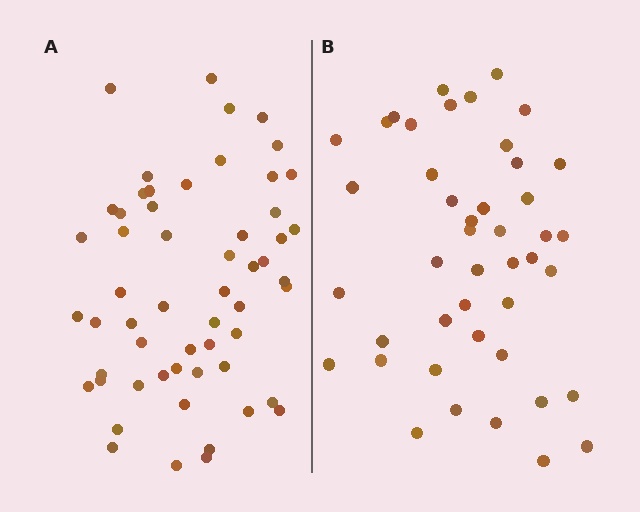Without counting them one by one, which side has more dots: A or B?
Region A (the left region) has more dots.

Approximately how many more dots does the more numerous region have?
Region A has roughly 12 or so more dots than region B.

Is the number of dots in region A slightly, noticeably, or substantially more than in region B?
Region A has noticeably more, but not dramatically so. The ratio is roughly 1.3 to 1.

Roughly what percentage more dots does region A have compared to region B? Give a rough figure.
About 25% more.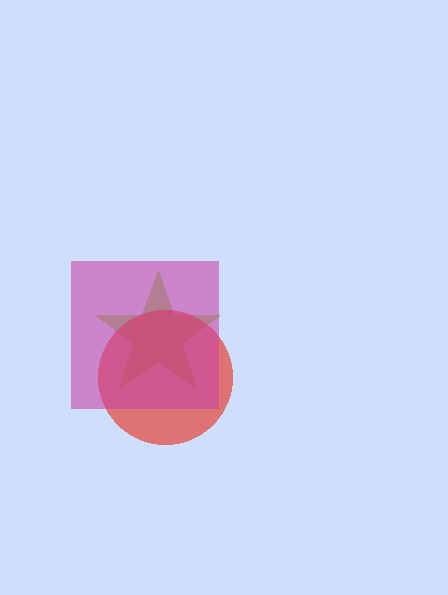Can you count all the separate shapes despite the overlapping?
Yes, there are 3 separate shapes.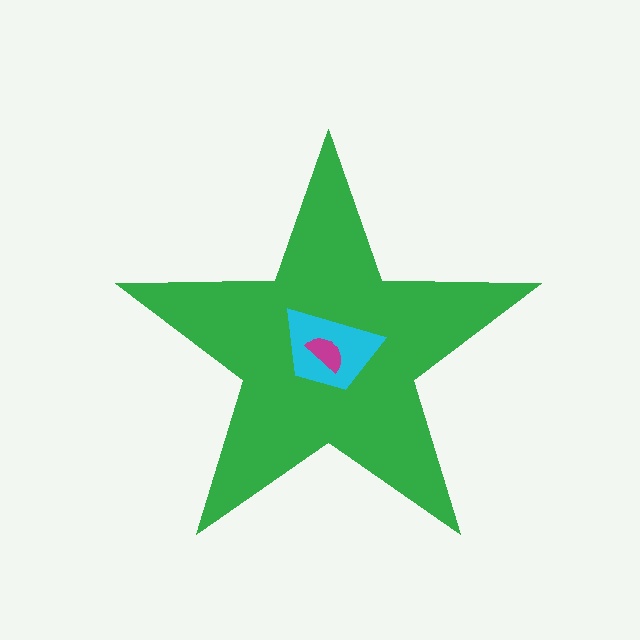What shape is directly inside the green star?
The cyan trapezoid.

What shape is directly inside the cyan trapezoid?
The magenta semicircle.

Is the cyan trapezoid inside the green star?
Yes.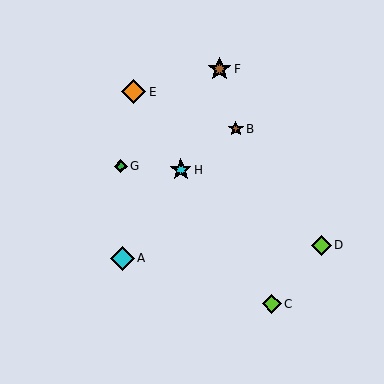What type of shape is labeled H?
Shape H is a cyan star.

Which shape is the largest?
The orange diamond (labeled E) is the largest.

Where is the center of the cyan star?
The center of the cyan star is at (181, 170).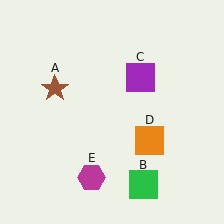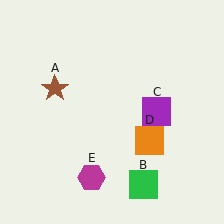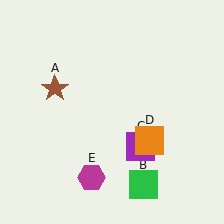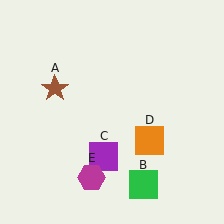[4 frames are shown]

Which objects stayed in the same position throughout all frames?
Brown star (object A) and green square (object B) and orange square (object D) and magenta hexagon (object E) remained stationary.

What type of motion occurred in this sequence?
The purple square (object C) rotated clockwise around the center of the scene.